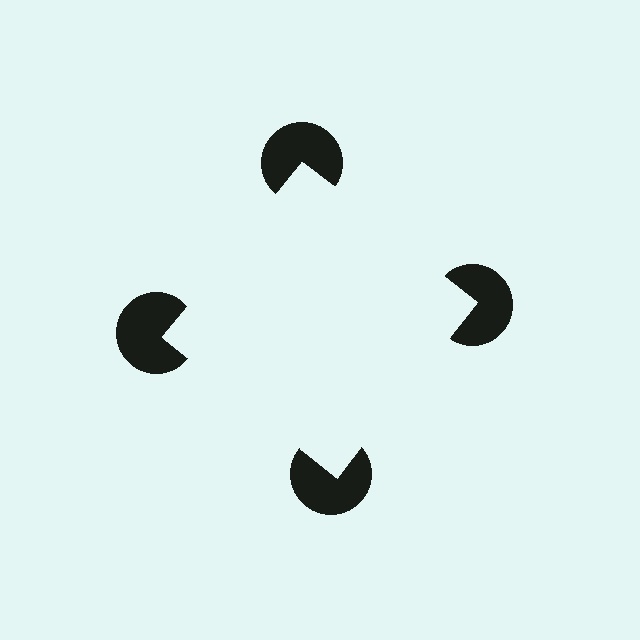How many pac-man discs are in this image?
There are 4 — one at each vertex of the illusory square.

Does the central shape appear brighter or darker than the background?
It typically appears slightly brighter than the background, even though no actual brightness change is drawn.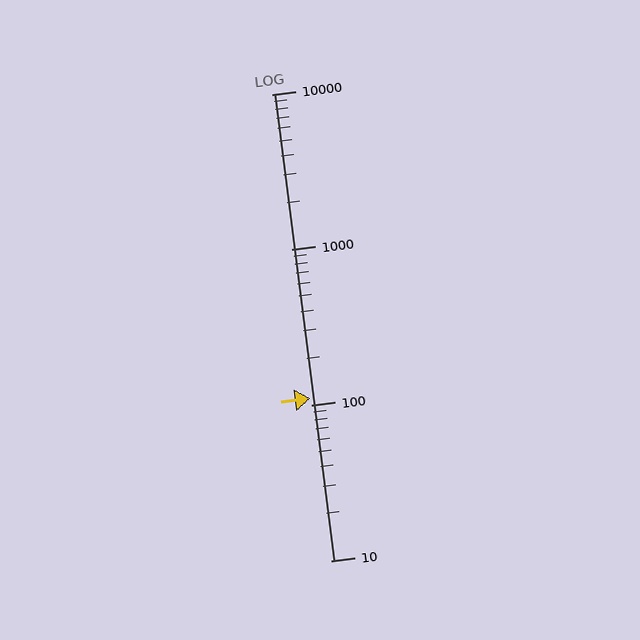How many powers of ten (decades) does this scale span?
The scale spans 3 decades, from 10 to 10000.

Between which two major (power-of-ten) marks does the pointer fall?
The pointer is between 100 and 1000.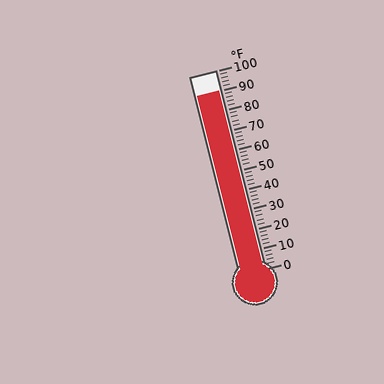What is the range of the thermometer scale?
The thermometer scale ranges from 0°F to 100°F.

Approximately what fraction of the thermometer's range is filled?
The thermometer is filled to approximately 90% of its range.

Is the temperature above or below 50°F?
The temperature is above 50°F.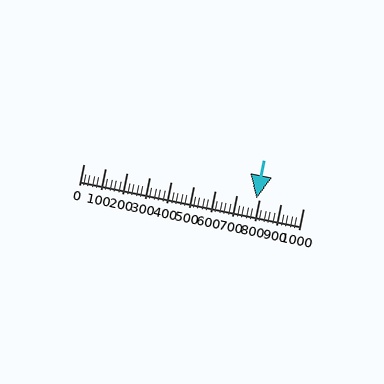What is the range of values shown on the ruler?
The ruler shows values from 0 to 1000.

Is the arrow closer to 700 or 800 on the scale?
The arrow is closer to 800.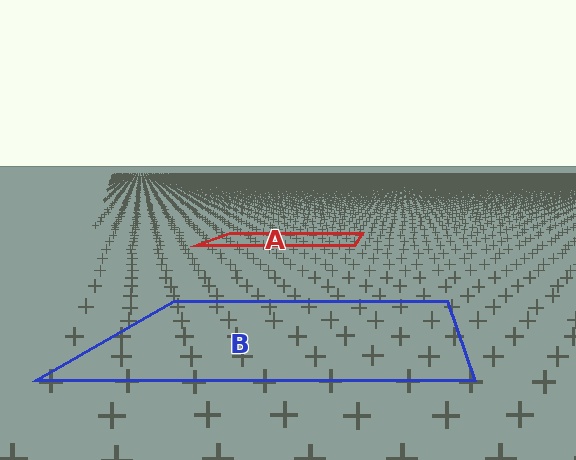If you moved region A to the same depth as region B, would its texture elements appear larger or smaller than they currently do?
They would appear larger. At a closer depth, the same texture elements are projected at a bigger on-screen size.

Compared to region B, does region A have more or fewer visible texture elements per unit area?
Region A has more texture elements per unit area — they are packed more densely because it is farther away.